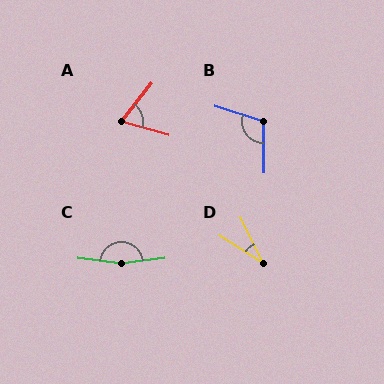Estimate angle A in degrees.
Approximately 69 degrees.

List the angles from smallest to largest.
D (33°), A (69°), B (109°), C (166°).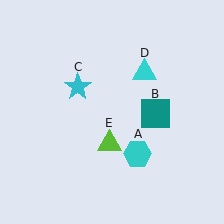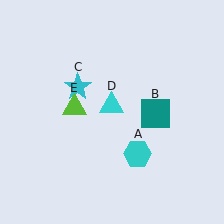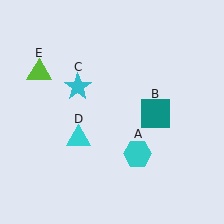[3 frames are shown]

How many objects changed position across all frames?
2 objects changed position: cyan triangle (object D), lime triangle (object E).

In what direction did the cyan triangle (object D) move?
The cyan triangle (object D) moved down and to the left.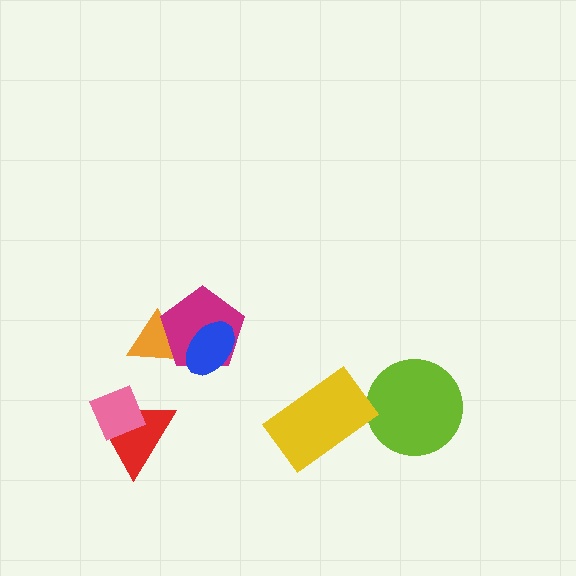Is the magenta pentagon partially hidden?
Yes, it is partially covered by another shape.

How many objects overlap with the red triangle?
1 object overlaps with the red triangle.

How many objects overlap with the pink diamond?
1 object overlaps with the pink diamond.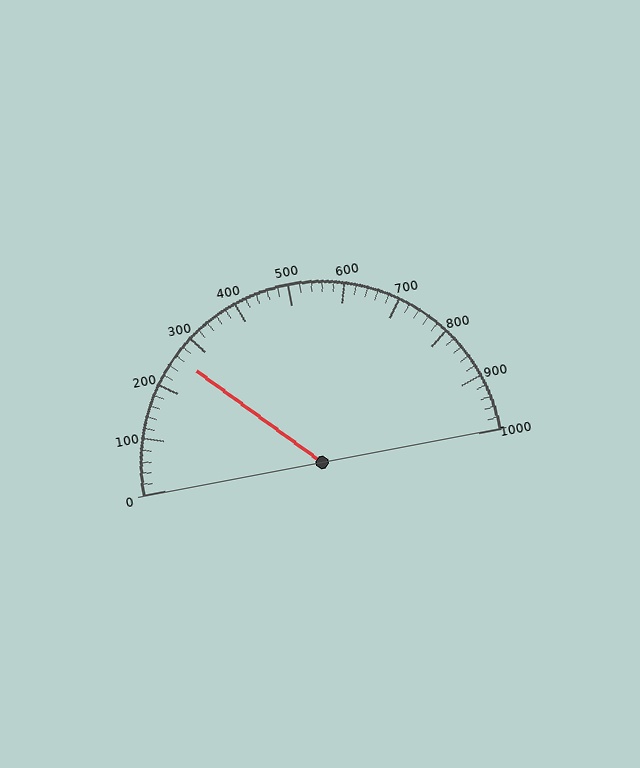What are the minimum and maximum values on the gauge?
The gauge ranges from 0 to 1000.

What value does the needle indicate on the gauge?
The needle indicates approximately 260.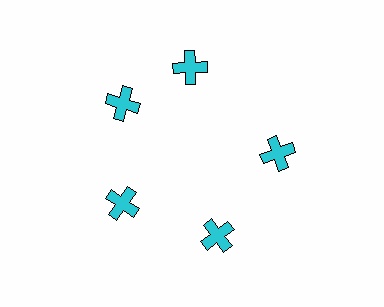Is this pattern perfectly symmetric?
No. The 5 cyan crosses are arranged in a ring, but one element near the 1 o'clock position is rotated out of alignment along the ring, breaking the 5-fold rotational symmetry.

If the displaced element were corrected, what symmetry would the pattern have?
It would have 5-fold rotational symmetry — the pattern would map onto itself every 72 degrees.